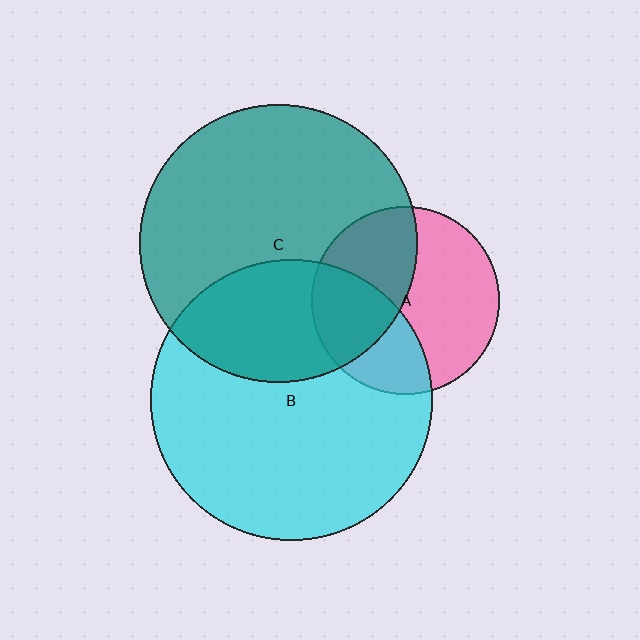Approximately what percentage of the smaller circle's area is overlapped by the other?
Approximately 35%.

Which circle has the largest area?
Circle B (cyan).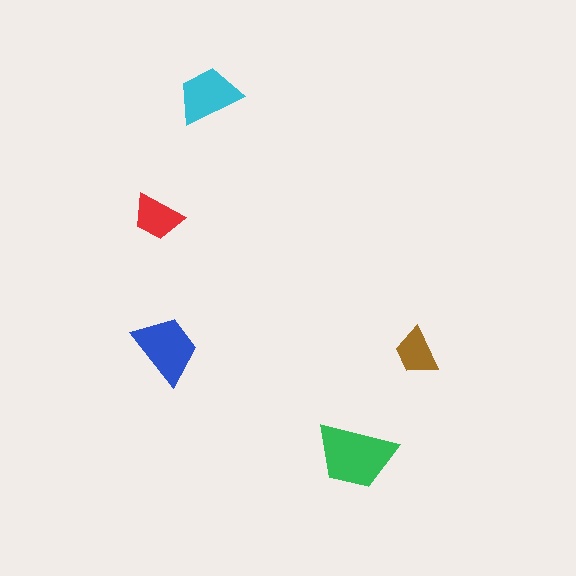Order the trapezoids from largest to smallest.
the green one, the blue one, the cyan one, the red one, the brown one.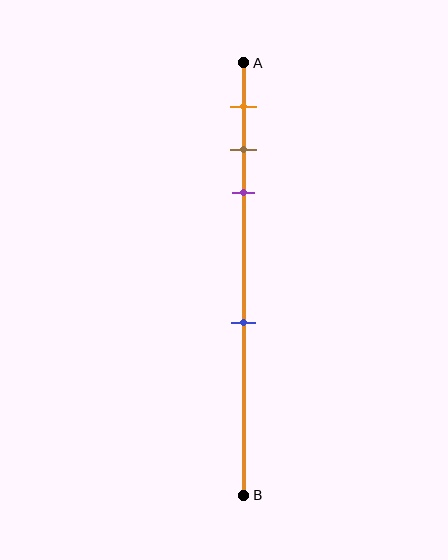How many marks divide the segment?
There are 4 marks dividing the segment.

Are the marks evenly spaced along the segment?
No, the marks are not evenly spaced.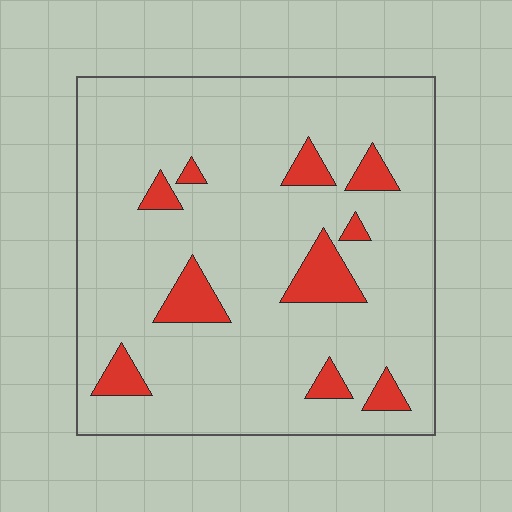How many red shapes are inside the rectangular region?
10.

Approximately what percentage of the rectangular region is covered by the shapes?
Approximately 10%.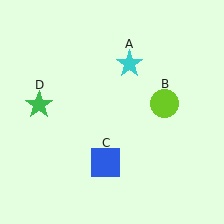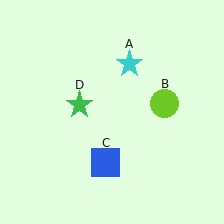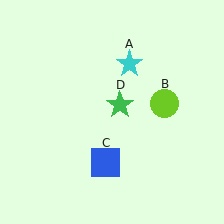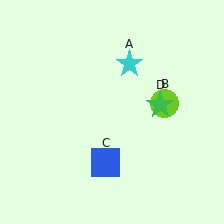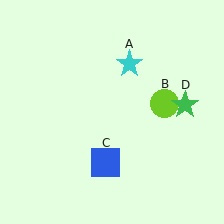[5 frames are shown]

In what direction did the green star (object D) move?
The green star (object D) moved right.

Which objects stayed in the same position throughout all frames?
Cyan star (object A) and lime circle (object B) and blue square (object C) remained stationary.